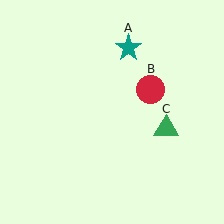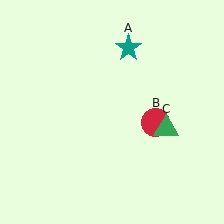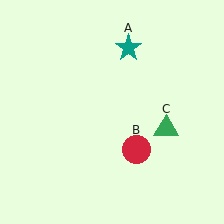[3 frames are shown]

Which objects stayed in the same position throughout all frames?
Teal star (object A) and green triangle (object C) remained stationary.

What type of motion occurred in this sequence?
The red circle (object B) rotated clockwise around the center of the scene.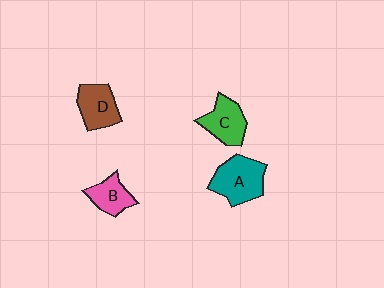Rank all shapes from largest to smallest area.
From largest to smallest: A (teal), C (green), D (brown), B (pink).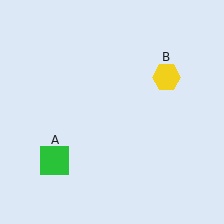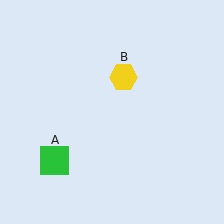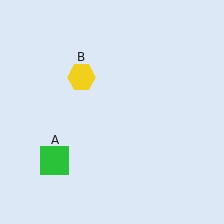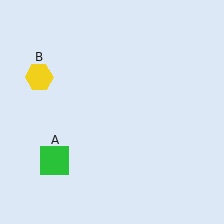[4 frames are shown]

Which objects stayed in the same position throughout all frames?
Green square (object A) remained stationary.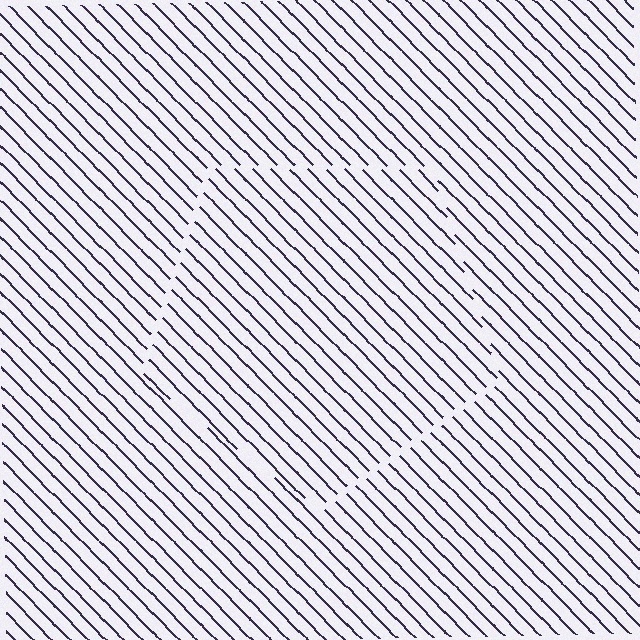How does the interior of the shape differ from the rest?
The interior of the shape contains the same grating, shifted by half a period — the contour is defined by the phase discontinuity where line-ends from the inner and outer gratings abut.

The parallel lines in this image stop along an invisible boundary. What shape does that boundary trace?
An illusory pentagon. The interior of the shape contains the same grating, shifted by half a period — the contour is defined by the phase discontinuity where line-ends from the inner and outer gratings abut.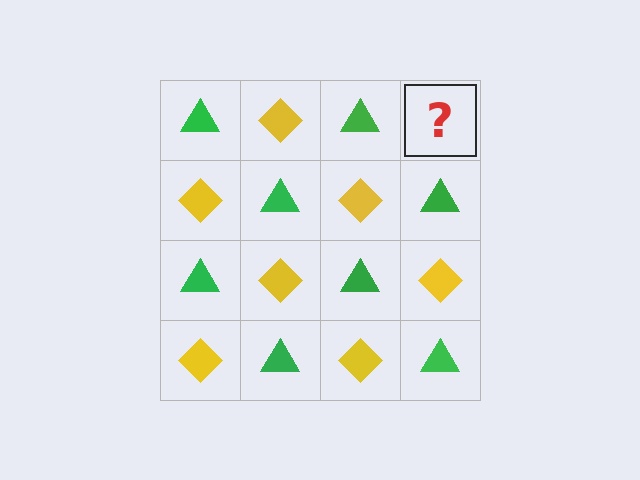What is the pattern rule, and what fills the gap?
The rule is that it alternates green triangle and yellow diamond in a checkerboard pattern. The gap should be filled with a yellow diamond.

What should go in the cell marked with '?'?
The missing cell should contain a yellow diamond.